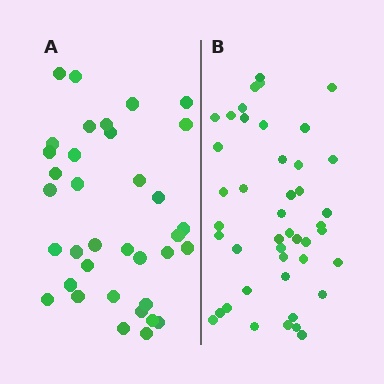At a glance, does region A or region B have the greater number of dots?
Region B (the right region) has more dots.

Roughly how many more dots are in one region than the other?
Region B has roughly 8 or so more dots than region A.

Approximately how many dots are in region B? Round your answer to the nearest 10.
About 40 dots. (The exact count is 44, which rounds to 40.)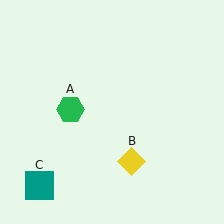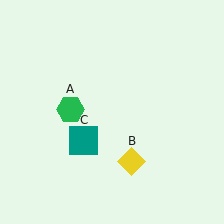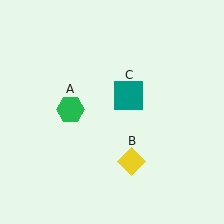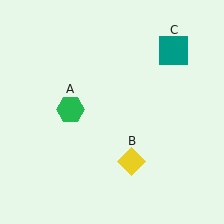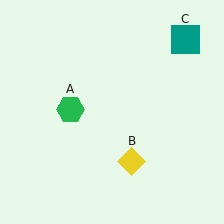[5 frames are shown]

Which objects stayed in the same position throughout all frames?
Green hexagon (object A) and yellow diamond (object B) remained stationary.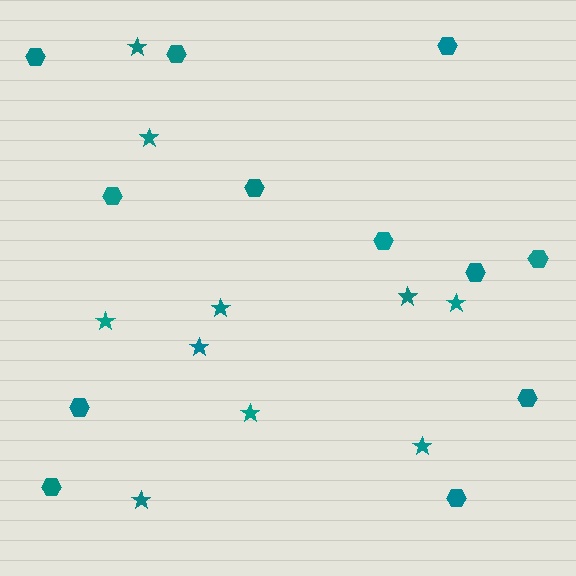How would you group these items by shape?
There are 2 groups: one group of hexagons (12) and one group of stars (10).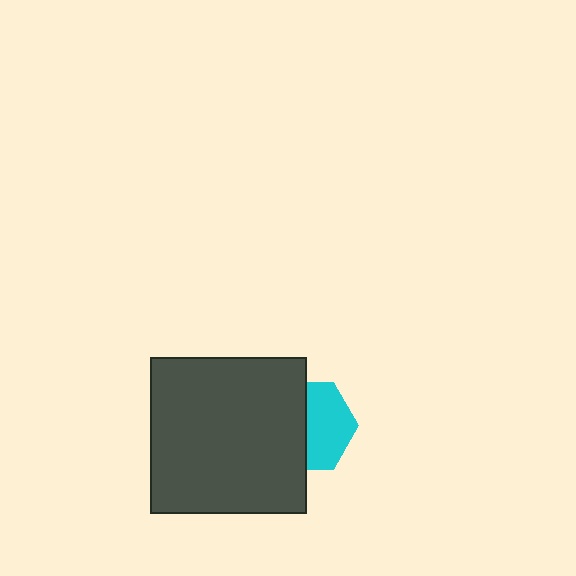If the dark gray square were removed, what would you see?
You would see the complete cyan hexagon.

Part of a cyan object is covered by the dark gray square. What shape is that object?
It is a hexagon.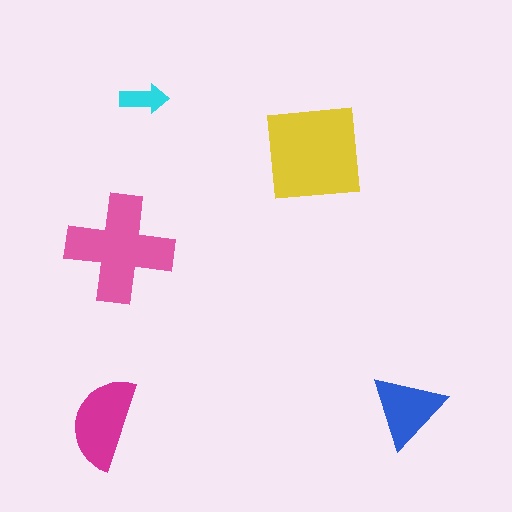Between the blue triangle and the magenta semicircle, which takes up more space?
The magenta semicircle.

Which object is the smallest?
The cyan arrow.